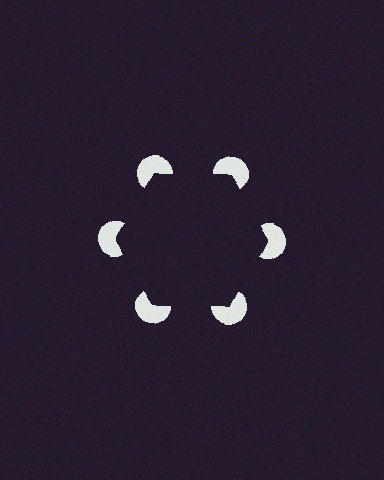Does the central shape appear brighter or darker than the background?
It typically appears slightly darker than the background, even though no actual brightness change is drawn.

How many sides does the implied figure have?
6 sides.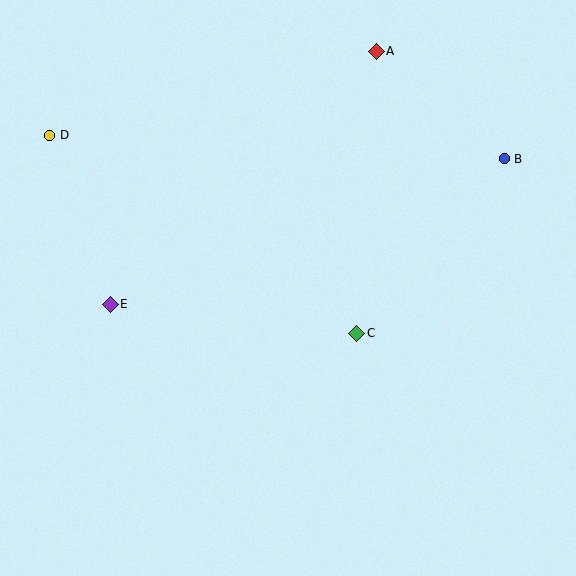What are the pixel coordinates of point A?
Point A is at (376, 51).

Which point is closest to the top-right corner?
Point B is closest to the top-right corner.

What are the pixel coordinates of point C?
Point C is at (357, 333).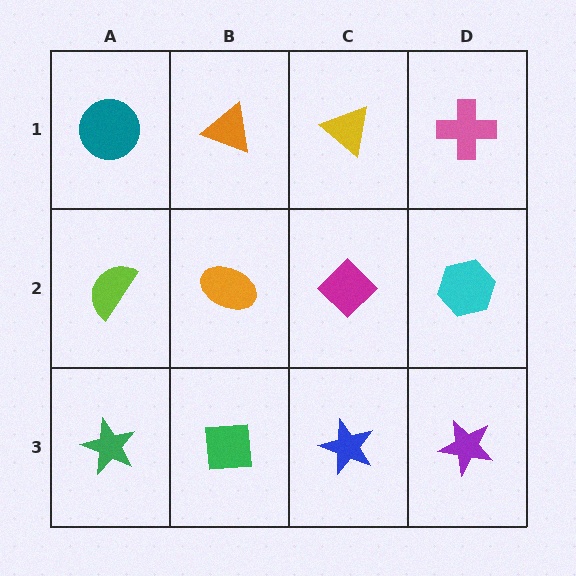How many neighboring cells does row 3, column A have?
2.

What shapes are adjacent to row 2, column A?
A teal circle (row 1, column A), a green star (row 3, column A), an orange ellipse (row 2, column B).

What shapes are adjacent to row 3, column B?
An orange ellipse (row 2, column B), a green star (row 3, column A), a blue star (row 3, column C).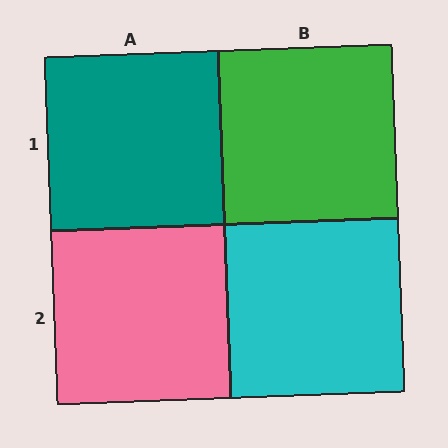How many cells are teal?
1 cell is teal.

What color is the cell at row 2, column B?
Cyan.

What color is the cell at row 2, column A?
Pink.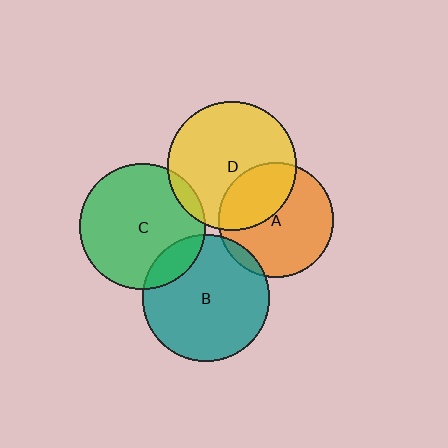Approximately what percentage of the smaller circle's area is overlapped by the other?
Approximately 15%.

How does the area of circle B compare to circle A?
Approximately 1.2 times.